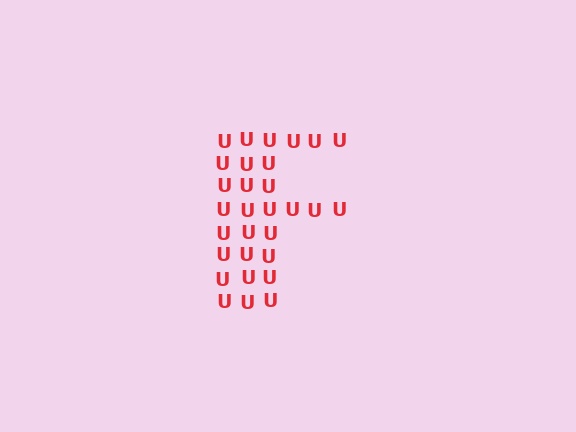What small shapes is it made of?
It is made of small letter U's.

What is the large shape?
The large shape is the letter F.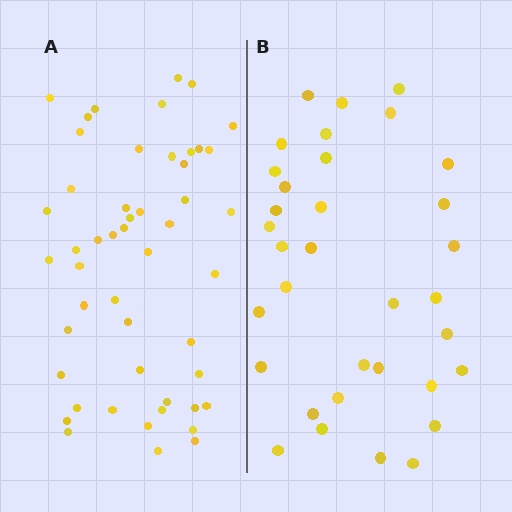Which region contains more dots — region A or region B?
Region A (the left region) has more dots.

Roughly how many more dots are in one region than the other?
Region A has approximately 15 more dots than region B.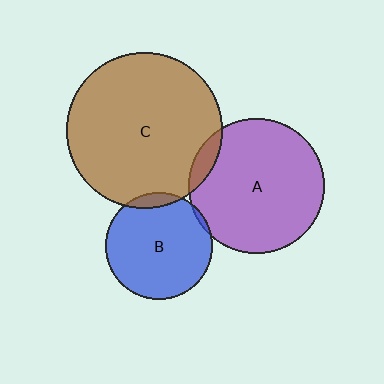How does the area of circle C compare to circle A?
Approximately 1.3 times.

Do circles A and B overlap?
Yes.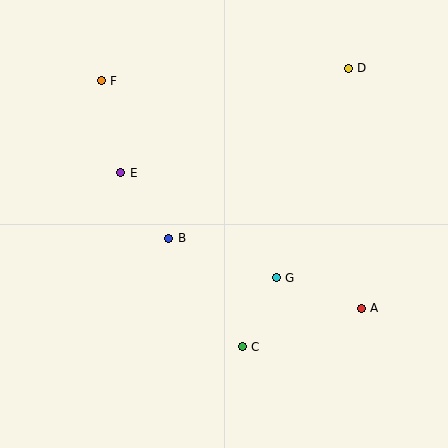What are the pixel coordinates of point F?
Point F is at (101, 81).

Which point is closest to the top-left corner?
Point F is closest to the top-left corner.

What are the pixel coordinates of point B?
Point B is at (169, 238).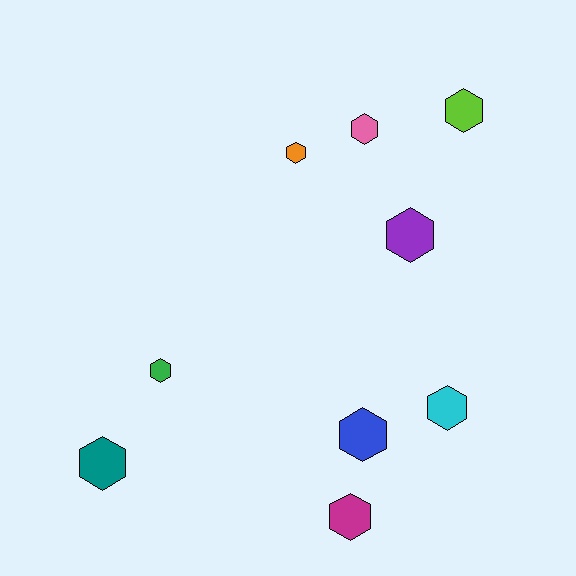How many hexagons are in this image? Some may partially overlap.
There are 9 hexagons.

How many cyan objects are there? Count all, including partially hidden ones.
There is 1 cyan object.